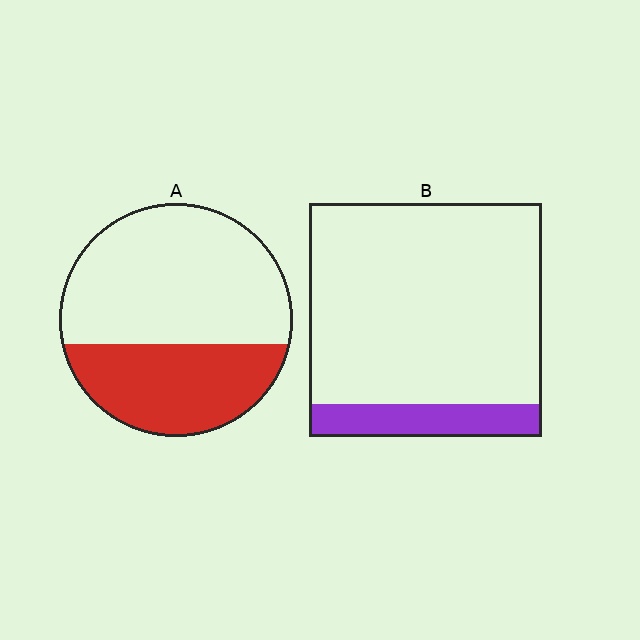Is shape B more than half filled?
No.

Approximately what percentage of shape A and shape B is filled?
A is approximately 35% and B is approximately 15%.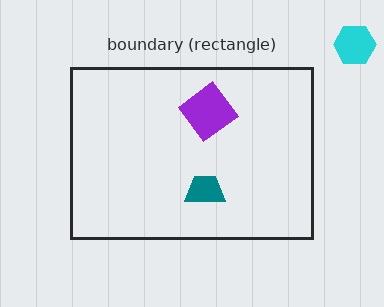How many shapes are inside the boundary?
2 inside, 1 outside.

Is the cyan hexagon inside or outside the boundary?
Outside.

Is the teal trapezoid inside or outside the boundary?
Inside.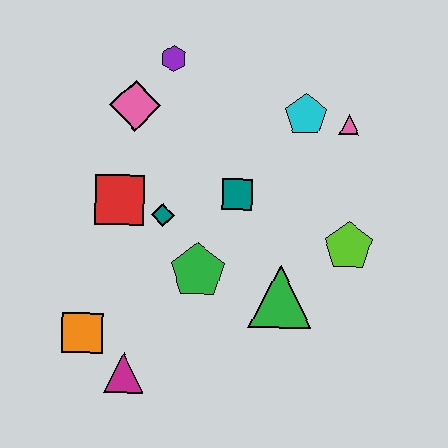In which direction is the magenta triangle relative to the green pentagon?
The magenta triangle is below the green pentagon.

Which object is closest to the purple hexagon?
The pink diamond is closest to the purple hexagon.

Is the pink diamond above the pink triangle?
Yes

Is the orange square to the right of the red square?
No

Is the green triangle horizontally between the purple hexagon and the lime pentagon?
Yes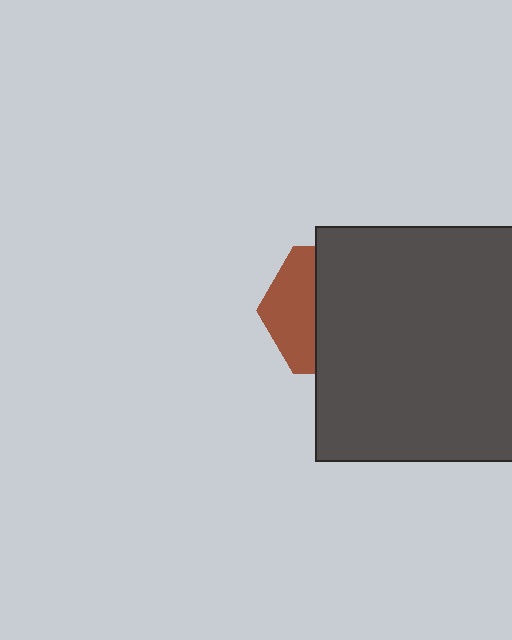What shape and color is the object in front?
The object in front is a dark gray square.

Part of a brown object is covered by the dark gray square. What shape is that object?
It is a hexagon.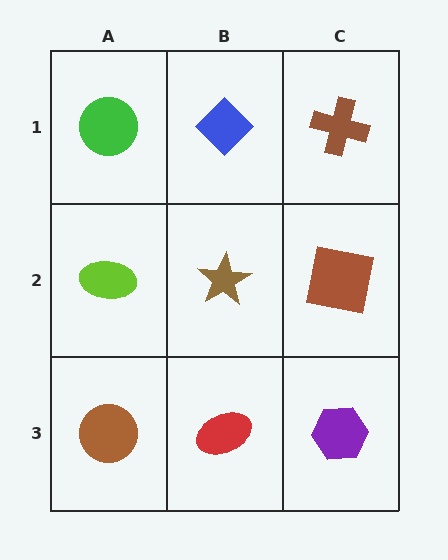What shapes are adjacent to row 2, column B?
A blue diamond (row 1, column B), a red ellipse (row 3, column B), a lime ellipse (row 2, column A), a brown square (row 2, column C).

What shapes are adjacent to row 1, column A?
A lime ellipse (row 2, column A), a blue diamond (row 1, column B).